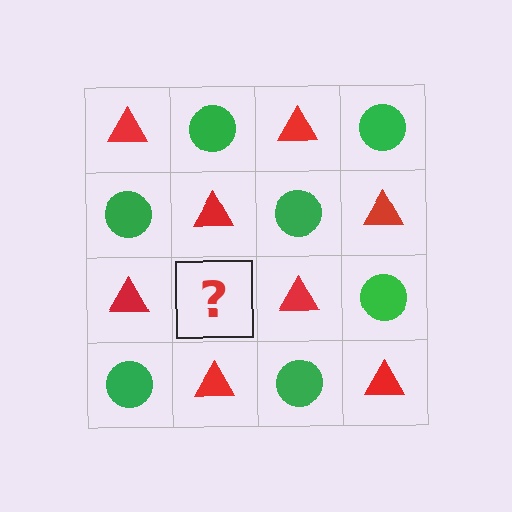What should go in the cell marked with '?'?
The missing cell should contain a green circle.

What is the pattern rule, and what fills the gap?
The rule is that it alternates red triangle and green circle in a checkerboard pattern. The gap should be filled with a green circle.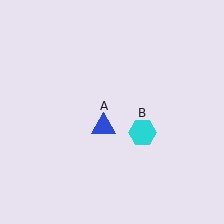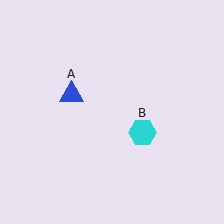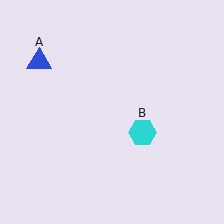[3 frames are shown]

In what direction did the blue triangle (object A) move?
The blue triangle (object A) moved up and to the left.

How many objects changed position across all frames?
1 object changed position: blue triangle (object A).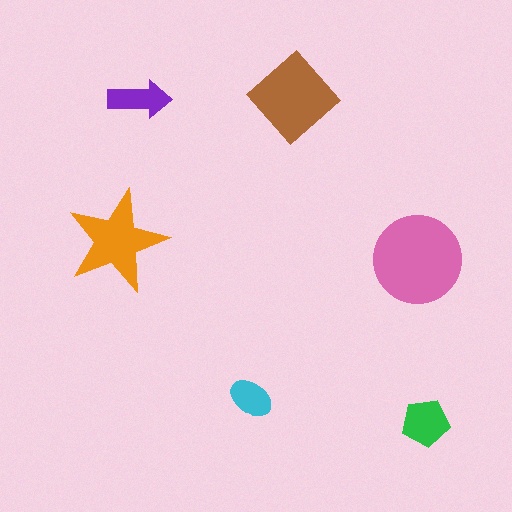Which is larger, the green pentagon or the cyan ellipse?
The green pentagon.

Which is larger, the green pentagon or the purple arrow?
The green pentagon.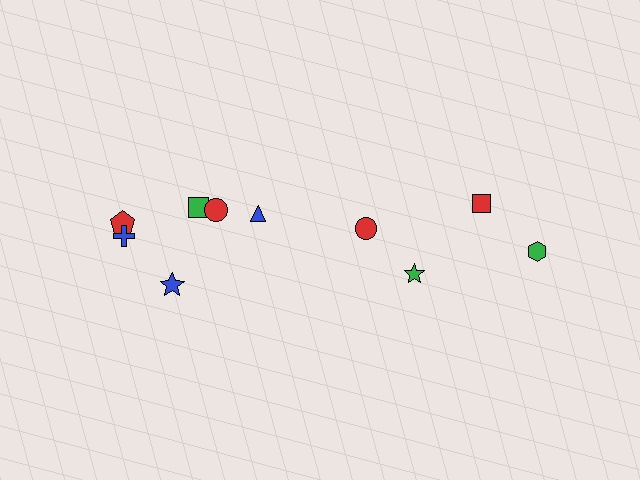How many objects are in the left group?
There are 6 objects.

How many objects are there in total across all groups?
There are 10 objects.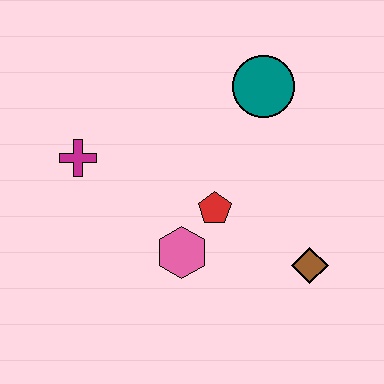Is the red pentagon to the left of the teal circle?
Yes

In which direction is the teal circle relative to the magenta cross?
The teal circle is to the right of the magenta cross.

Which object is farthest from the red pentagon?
The magenta cross is farthest from the red pentagon.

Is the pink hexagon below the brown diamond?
No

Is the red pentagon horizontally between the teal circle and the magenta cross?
Yes